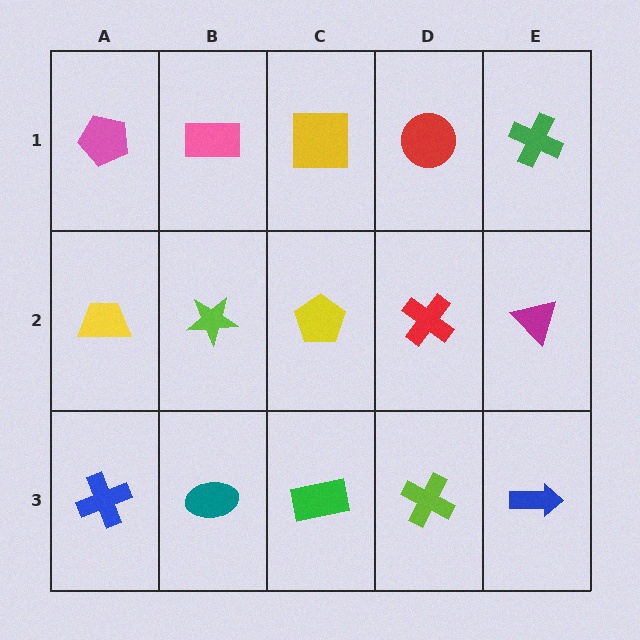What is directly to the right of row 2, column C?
A red cross.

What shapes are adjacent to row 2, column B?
A pink rectangle (row 1, column B), a teal ellipse (row 3, column B), a yellow trapezoid (row 2, column A), a yellow pentagon (row 2, column C).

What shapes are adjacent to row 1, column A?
A yellow trapezoid (row 2, column A), a pink rectangle (row 1, column B).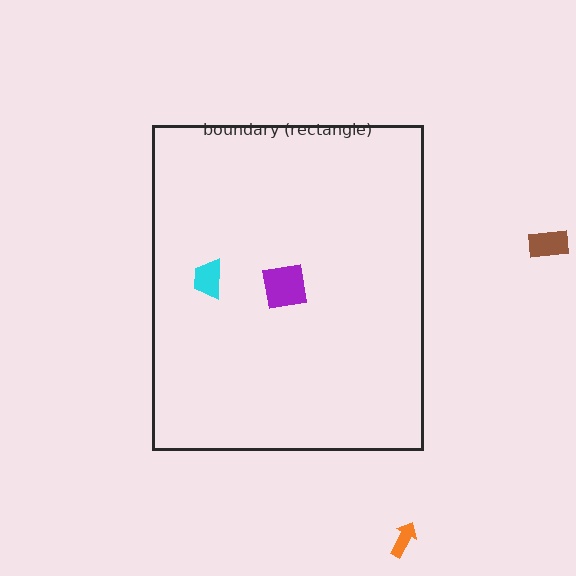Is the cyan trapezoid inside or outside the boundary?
Inside.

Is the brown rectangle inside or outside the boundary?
Outside.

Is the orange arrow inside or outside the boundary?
Outside.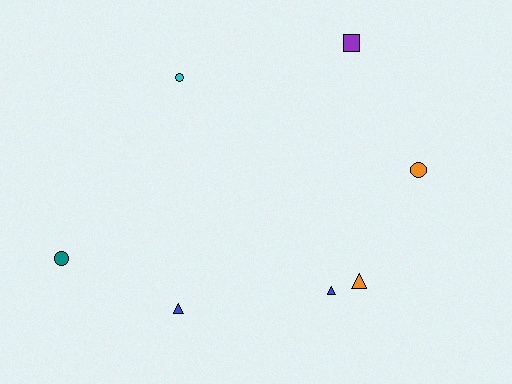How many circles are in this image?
There are 3 circles.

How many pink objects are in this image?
There are no pink objects.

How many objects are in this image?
There are 7 objects.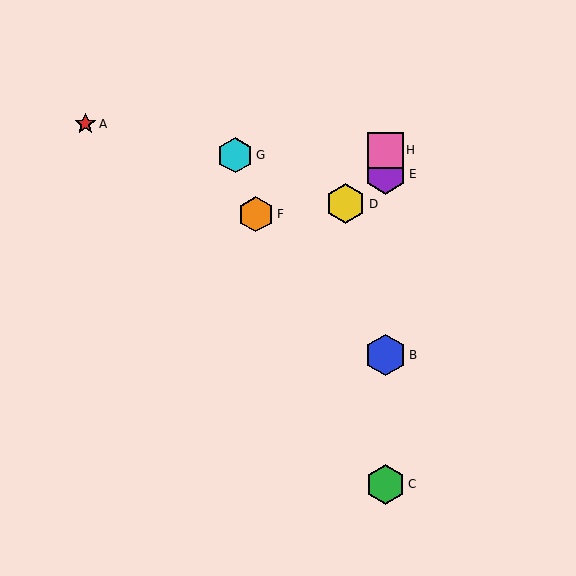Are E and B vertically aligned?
Yes, both are at x≈385.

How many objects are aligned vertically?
4 objects (B, C, E, H) are aligned vertically.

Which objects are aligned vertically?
Objects B, C, E, H are aligned vertically.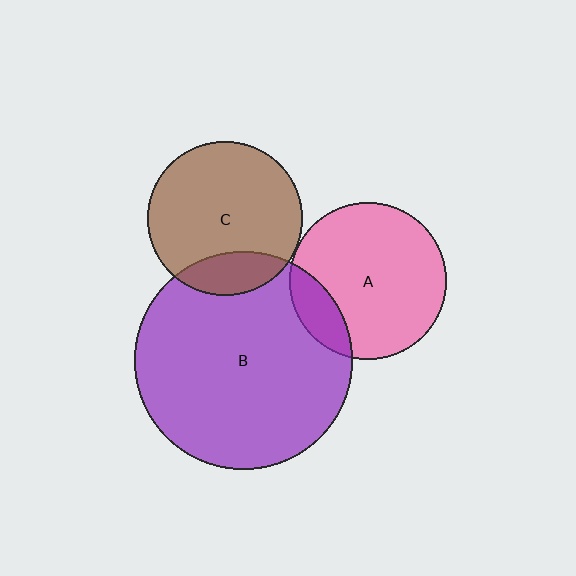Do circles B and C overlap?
Yes.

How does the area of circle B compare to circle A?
Approximately 1.9 times.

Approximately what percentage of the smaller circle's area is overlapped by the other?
Approximately 20%.